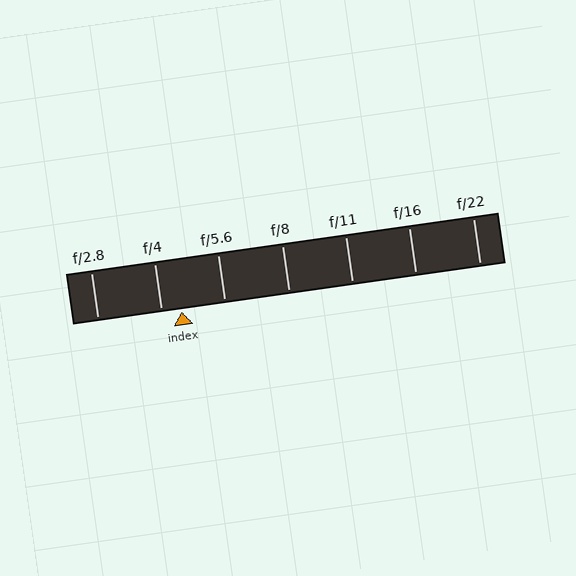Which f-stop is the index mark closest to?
The index mark is closest to f/4.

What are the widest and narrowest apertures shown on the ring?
The widest aperture shown is f/2.8 and the narrowest is f/22.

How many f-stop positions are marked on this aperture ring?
There are 7 f-stop positions marked.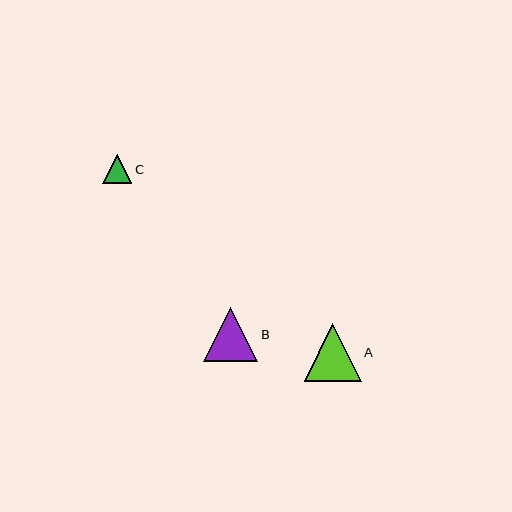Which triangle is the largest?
Triangle A is the largest with a size of approximately 57 pixels.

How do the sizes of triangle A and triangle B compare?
Triangle A and triangle B are approximately the same size.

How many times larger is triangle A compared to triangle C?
Triangle A is approximately 2.0 times the size of triangle C.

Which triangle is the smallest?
Triangle C is the smallest with a size of approximately 29 pixels.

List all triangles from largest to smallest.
From largest to smallest: A, B, C.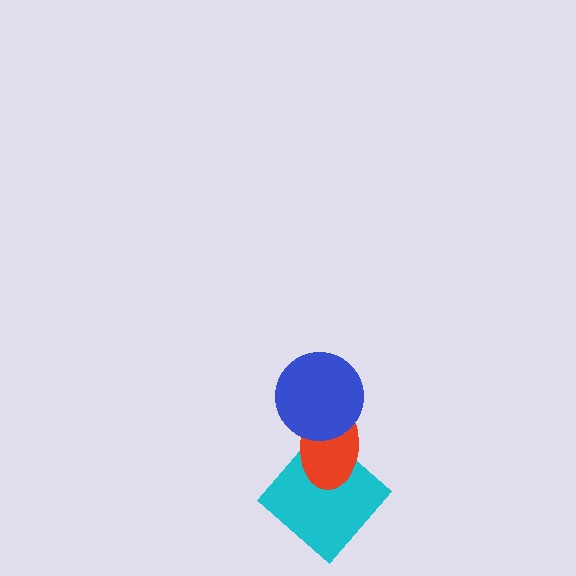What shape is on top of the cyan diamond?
The red ellipse is on top of the cyan diamond.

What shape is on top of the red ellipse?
The blue circle is on top of the red ellipse.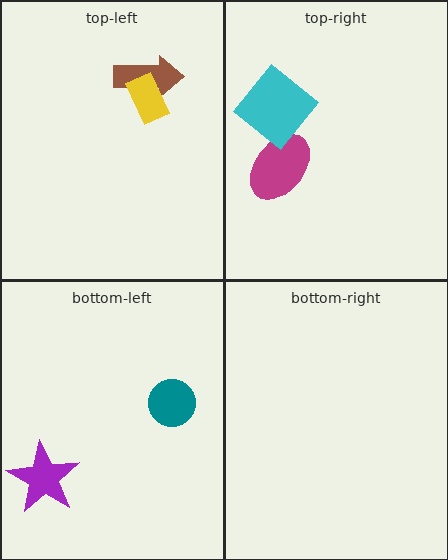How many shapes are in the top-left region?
2.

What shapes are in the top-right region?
The magenta ellipse, the cyan diamond.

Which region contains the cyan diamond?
The top-right region.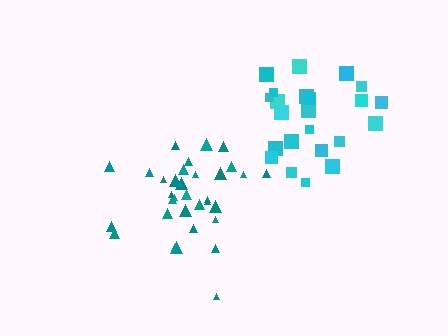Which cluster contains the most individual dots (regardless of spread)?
Teal (34).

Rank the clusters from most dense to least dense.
teal, cyan.